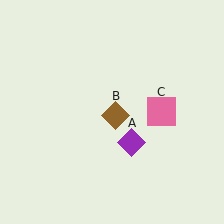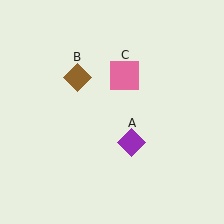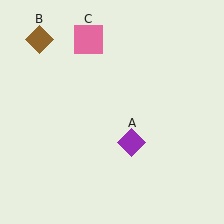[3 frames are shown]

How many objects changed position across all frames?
2 objects changed position: brown diamond (object B), pink square (object C).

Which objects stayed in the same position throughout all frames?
Purple diamond (object A) remained stationary.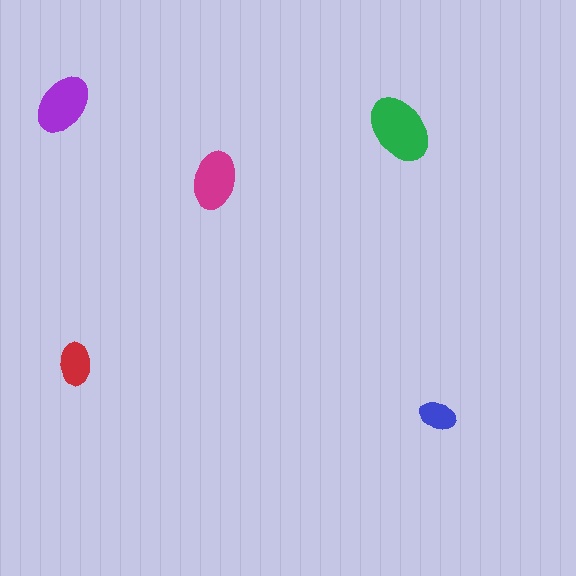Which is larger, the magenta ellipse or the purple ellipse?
The purple one.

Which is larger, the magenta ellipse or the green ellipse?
The green one.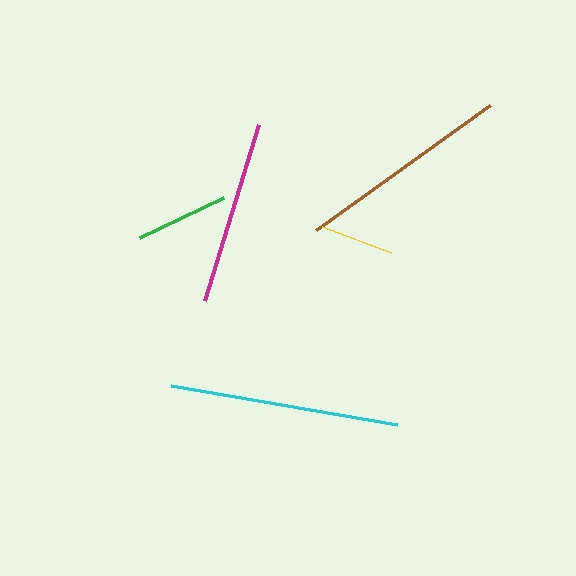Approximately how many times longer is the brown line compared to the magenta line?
The brown line is approximately 1.2 times the length of the magenta line.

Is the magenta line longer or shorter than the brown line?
The brown line is longer than the magenta line.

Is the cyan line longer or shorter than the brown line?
The cyan line is longer than the brown line.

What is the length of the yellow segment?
The yellow segment is approximately 74 pixels long.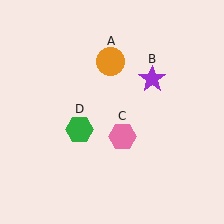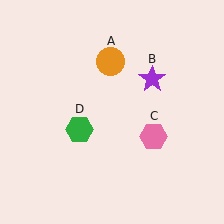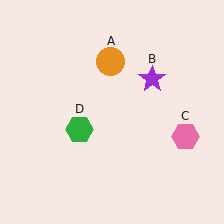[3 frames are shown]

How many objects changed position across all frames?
1 object changed position: pink hexagon (object C).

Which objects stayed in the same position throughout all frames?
Orange circle (object A) and purple star (object B) and green hexagon (object D) remained stationary.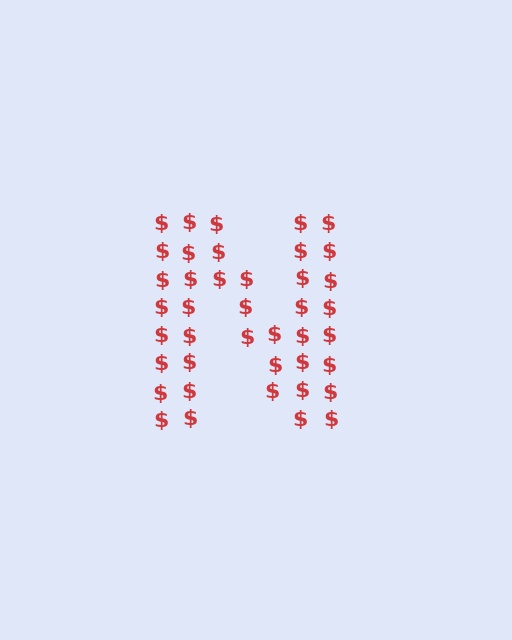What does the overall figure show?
The overall figure shows the letter N.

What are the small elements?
The small elements are dollar signs.